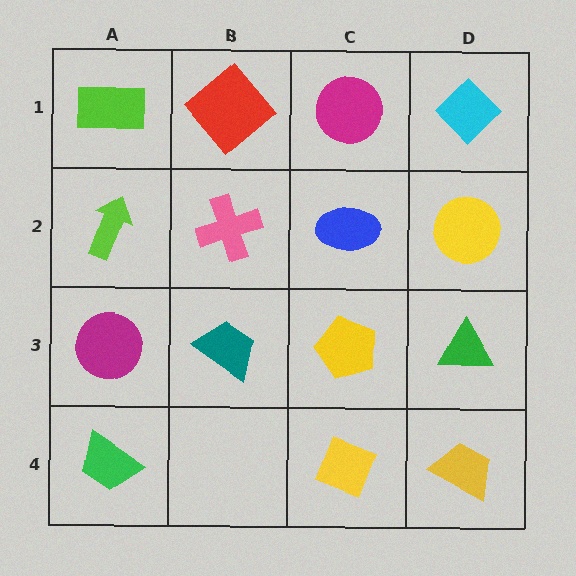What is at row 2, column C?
A blue ellipse.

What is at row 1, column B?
A red diamond.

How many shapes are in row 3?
4 shapes.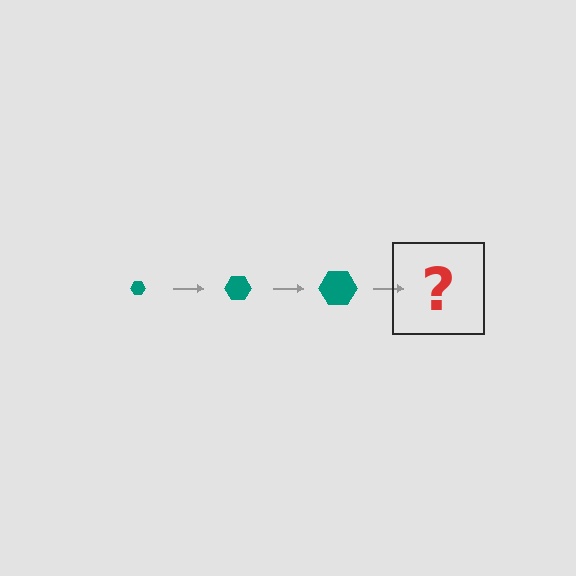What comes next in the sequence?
The next element should be a teal hexagon, larger than the previous one.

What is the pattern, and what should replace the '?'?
The pattern is that the hexagon gets progressively larger each step. The '?' should be a teal hexagon, larger than the previous one.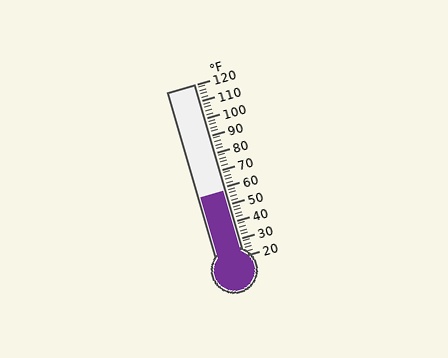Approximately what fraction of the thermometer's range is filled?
The thermometer is filled to approximately 40% of its range.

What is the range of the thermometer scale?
The thermometer scale ranges from 20°F to 120°F.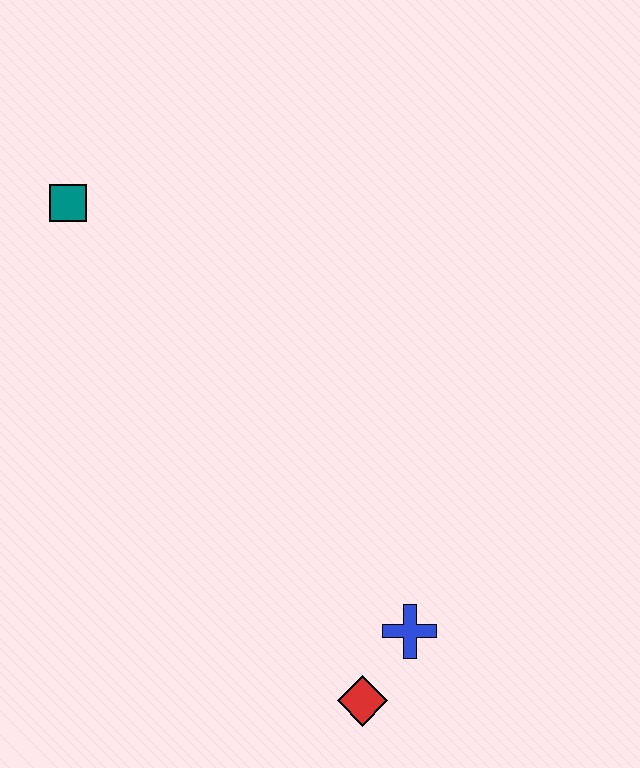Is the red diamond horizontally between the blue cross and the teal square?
Yes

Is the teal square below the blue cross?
No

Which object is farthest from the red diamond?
The teal square is farthest from the red diamond.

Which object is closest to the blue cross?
The red diamond is closest to the blue cross.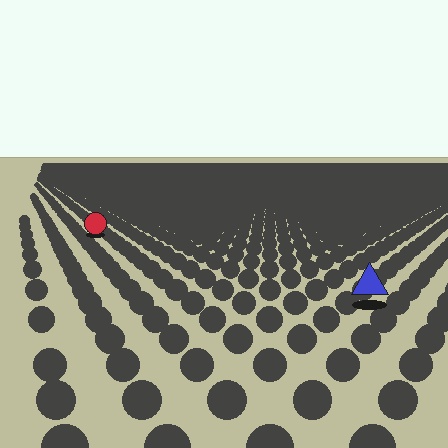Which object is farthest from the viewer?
The red circle is farthest from the viewer. It appears smaller and the ground texture around it is denser.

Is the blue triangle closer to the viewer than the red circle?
Yes. The blue triangle is closer — you can tell from the texture gradient: the ground texture is coarser near it.